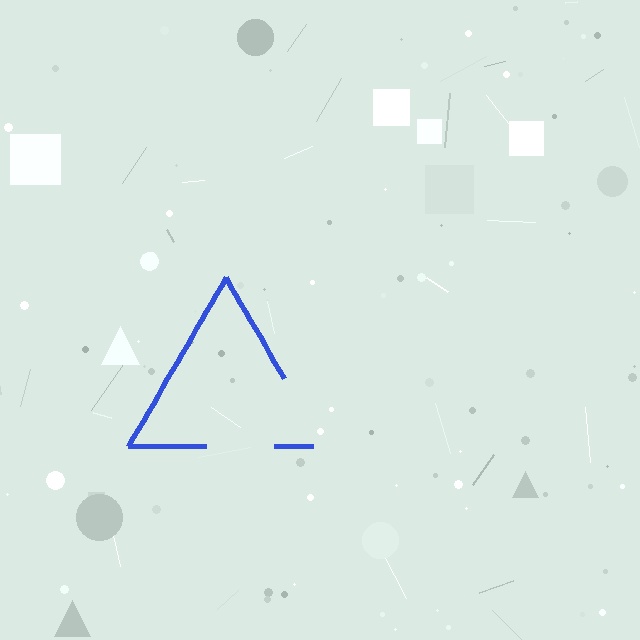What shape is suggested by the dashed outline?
The dashed outline suggests a triangle.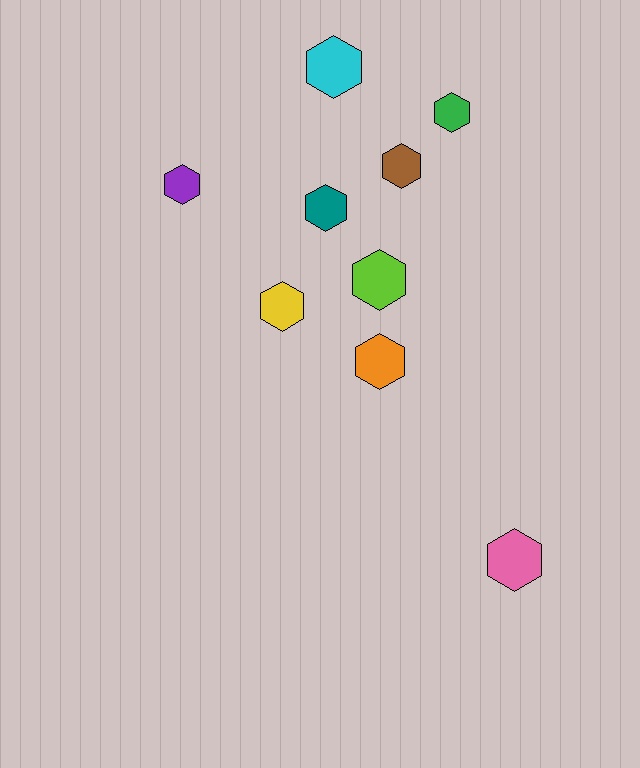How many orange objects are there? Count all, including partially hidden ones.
There is 1 orange object.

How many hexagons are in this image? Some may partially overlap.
There are 9 hexagons.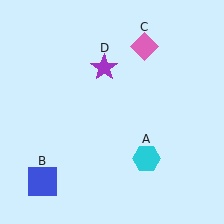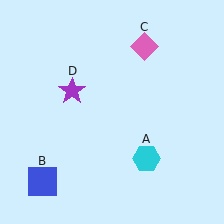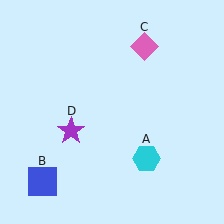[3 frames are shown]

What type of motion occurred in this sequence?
The purple star (object D) rotated counterclockwise around the center of the scene.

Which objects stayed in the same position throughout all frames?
Cyan hexagon (object A) and blue square (object B) and pink diamond (object C) remained stationary.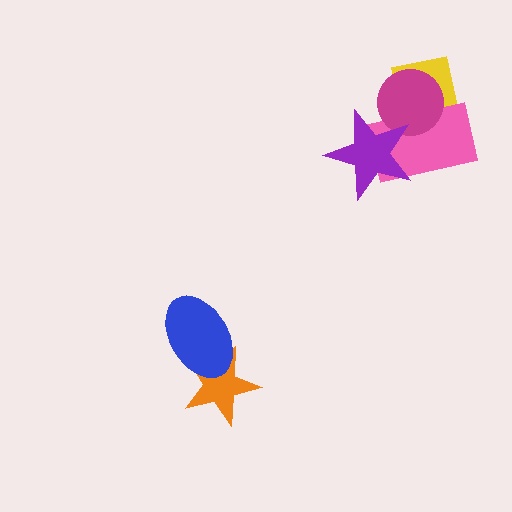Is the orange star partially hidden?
Yes, it is partially covered by another shape.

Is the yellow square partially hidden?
Yes, it is partially covered by another shape.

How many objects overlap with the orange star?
1 object overlaps with the orange star.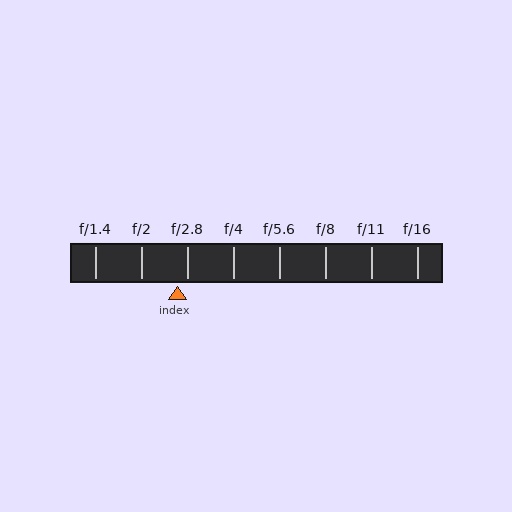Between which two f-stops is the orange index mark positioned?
The index mark is between f/2 and f/2.8.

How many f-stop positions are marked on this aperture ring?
There are 8 f-stop positions marked.